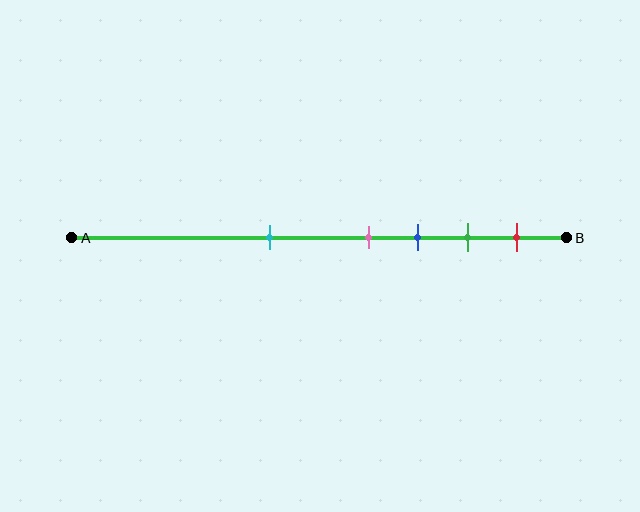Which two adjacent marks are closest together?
The pink and blue marks are the closest adjacent pair.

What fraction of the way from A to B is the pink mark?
The pink mark is approximately 60% (0.6) of the way from A to B.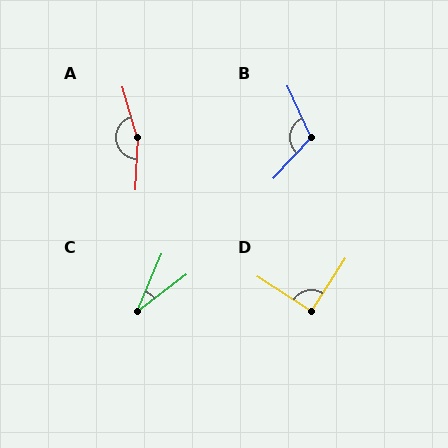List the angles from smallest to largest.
C (30°), D (89°), B (113°), A (162°).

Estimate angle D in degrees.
Approximately 89 degrees.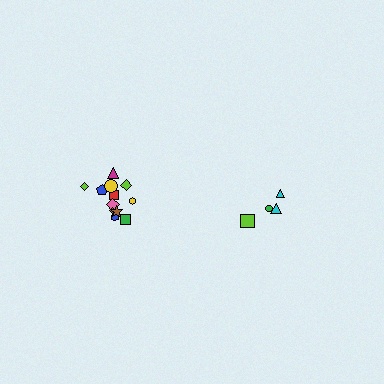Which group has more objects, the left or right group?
The left group.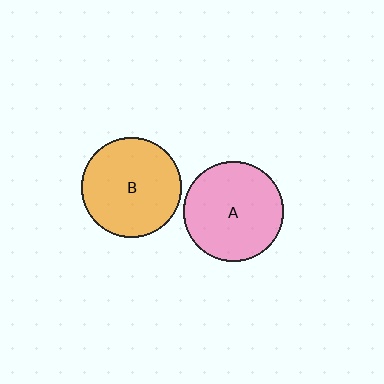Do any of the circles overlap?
No, none of the circles overlap.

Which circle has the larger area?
Circle B (orange).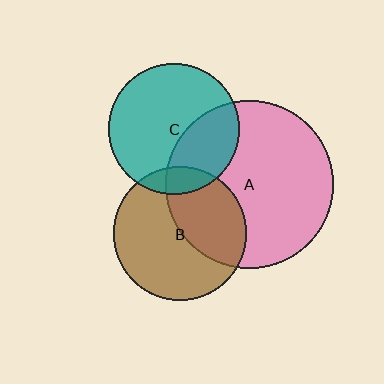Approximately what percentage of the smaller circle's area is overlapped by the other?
Approximately 35%.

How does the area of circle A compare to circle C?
Approximately 1.6 times.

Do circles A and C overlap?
Yes.